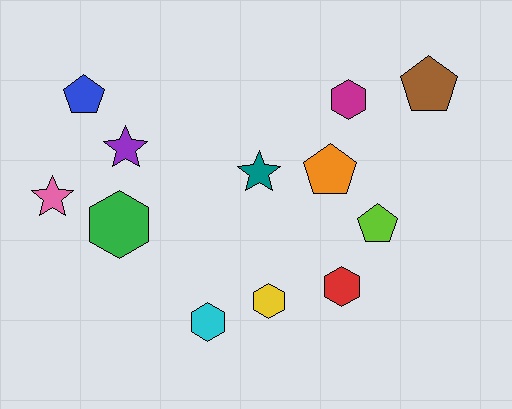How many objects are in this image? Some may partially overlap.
There are 12 objects.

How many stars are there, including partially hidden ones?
There are 3 stars.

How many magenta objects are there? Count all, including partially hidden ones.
There is 1 magenta object.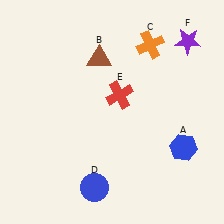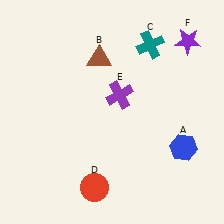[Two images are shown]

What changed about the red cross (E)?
In Image 1, E is red. In Image 2, it changed to purple.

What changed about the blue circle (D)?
In Image 1, D is blue. In Image 2, it changed to red.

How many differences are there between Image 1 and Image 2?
There are 3 differences between the two images.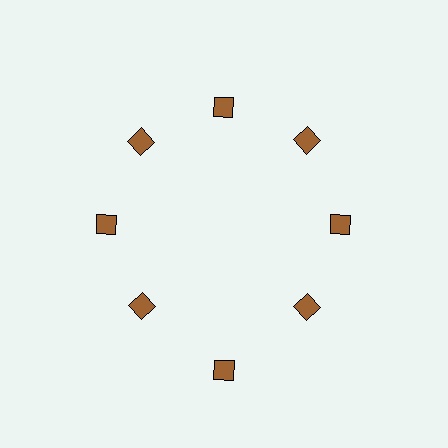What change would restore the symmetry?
The symmetry would be restored by moving it inward, back onto the ring so that all 8 diamonds sit at equal angles and equal distance from the center.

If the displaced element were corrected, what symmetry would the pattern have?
It would have 8-fold rotational symmetry — the pattern would map onto itself every 45 degrees.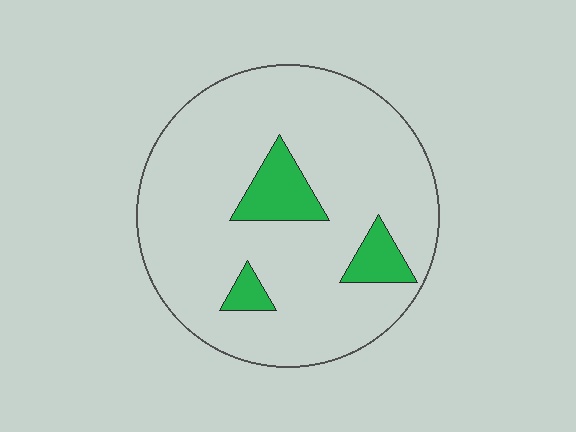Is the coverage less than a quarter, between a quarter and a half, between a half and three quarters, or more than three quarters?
Less than a quarter.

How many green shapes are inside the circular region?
3.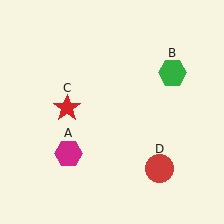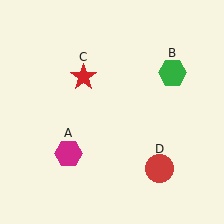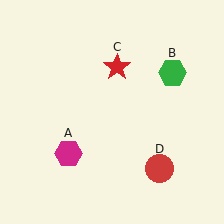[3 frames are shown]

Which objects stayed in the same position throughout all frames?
Magenta hexagon (object A) and green hexagon (object B) and red circle (object D) remained stationary.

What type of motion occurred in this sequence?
The red star (object C) rotated clockwise around the center of the scene.